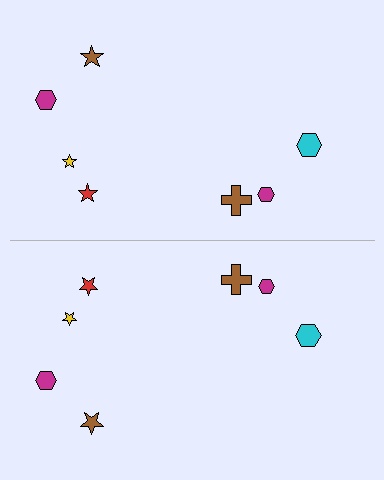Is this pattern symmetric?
Yes, this pattern has bilateral (reflection) symmetry.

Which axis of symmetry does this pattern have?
The pattern has a horizontal axis of symmetry running through the center of the image.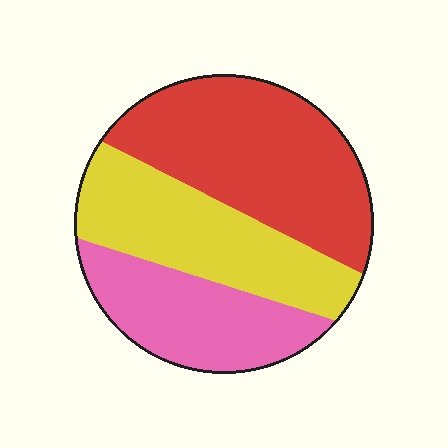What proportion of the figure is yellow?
Yellow covers 32% of the figure.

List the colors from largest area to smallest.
From largest to smallest: red, yellow, pink.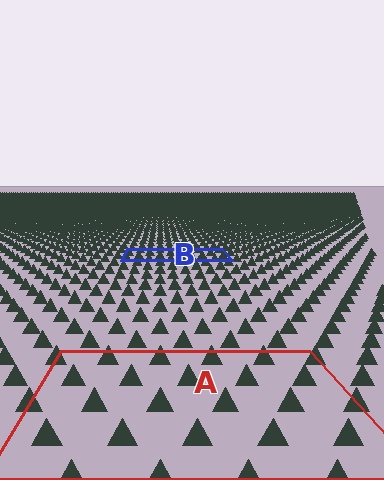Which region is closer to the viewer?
Region A is closer. The texture elements there are larger and more spread out.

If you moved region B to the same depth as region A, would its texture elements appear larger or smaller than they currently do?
They would appear larger. At a closer depth, the same texture elements are projected at a bigger on-screen size.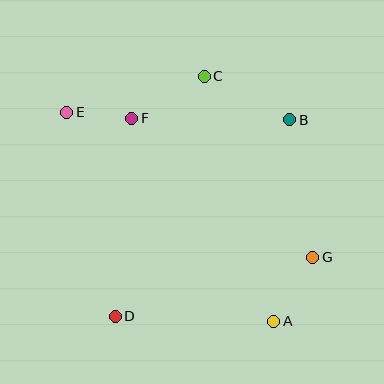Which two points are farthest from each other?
Points A and E are farthest from each other.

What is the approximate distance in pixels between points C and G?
The distance between C and G is approximately 211 pixels.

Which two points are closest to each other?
Points E and F are closest to each other.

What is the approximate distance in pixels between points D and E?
The distance between D and E is approximately 210 pixels.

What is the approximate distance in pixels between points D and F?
The distance between D and F is approximately 199 pixels.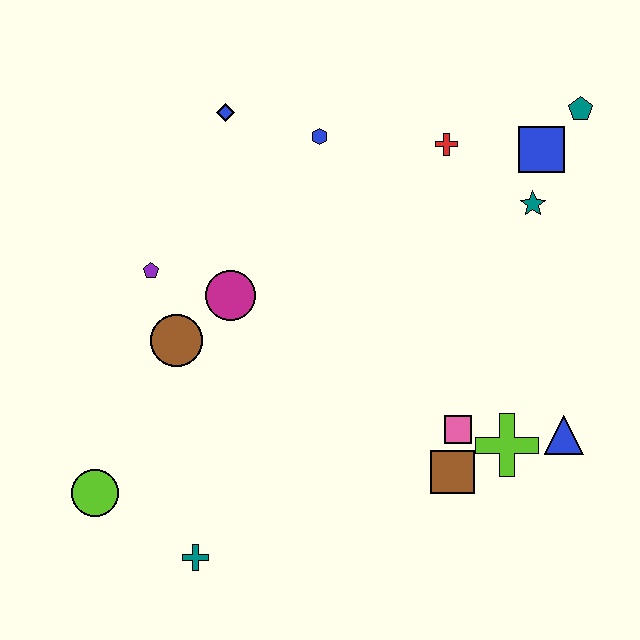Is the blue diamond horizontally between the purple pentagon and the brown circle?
No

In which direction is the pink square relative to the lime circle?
The pink square is to the right of the lime circle.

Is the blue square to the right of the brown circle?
Yes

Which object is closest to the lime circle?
The teal cross is closest to the lime circle.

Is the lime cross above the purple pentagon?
No